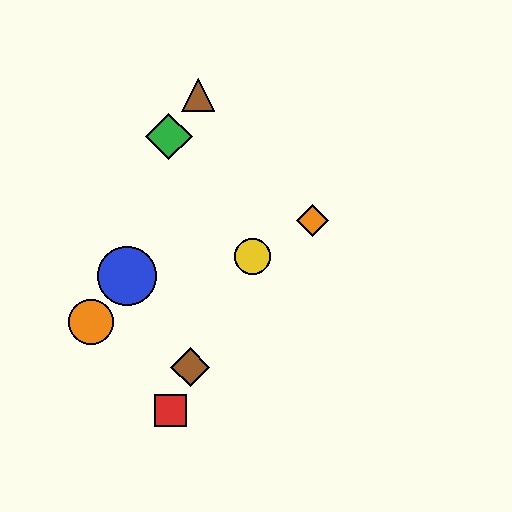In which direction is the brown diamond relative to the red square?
The brown diamond is above the red square.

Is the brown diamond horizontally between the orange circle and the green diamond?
No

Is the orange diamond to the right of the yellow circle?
Yes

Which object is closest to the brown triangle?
The green diamond is closest to the brown triangle.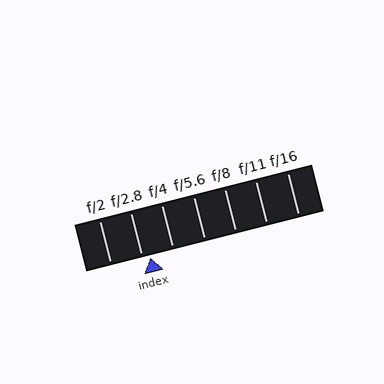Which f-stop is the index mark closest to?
The index mark is closest to f/2.8.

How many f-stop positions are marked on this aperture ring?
There are 7 f-stop positions marked.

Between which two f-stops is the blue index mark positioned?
The index mark is between f/2.8 and f/4.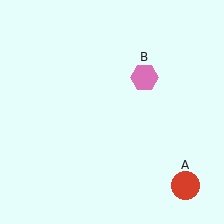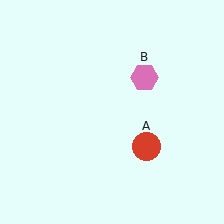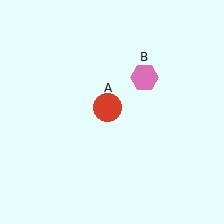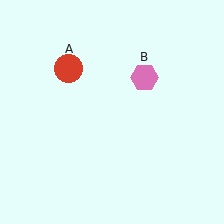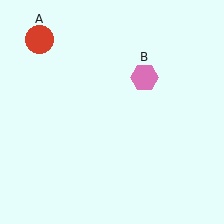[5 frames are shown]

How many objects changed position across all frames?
1 object changed position: red circle (object A).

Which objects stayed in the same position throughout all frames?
Pink hexagon (object B) remained stationary.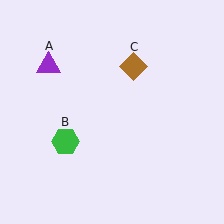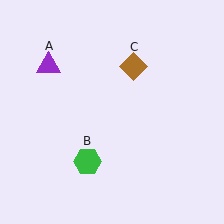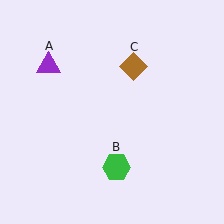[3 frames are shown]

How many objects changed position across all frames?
1 object changed position: green hexagon (object B).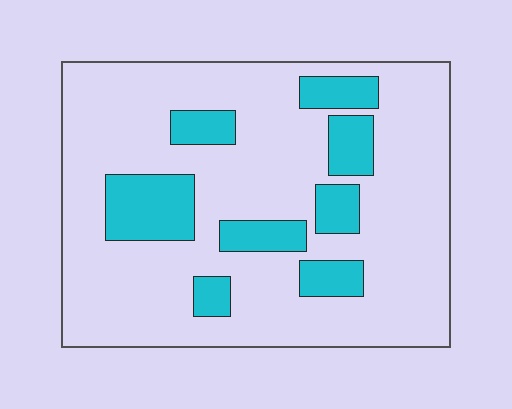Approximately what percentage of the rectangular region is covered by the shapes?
Approximately 20%.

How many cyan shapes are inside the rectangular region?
8.